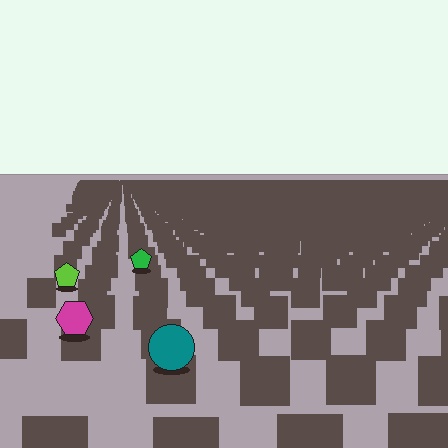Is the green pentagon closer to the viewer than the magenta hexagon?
No. The magenta hexagon is closer — you can tell from the texture gradient: the ground texture is coarser near it.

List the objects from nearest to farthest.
From nearest to farthest: the teal circle, the magenta hexagon, the lime pentagon, the green pentagon.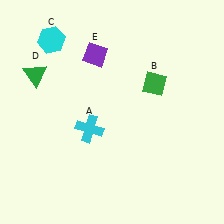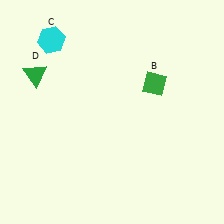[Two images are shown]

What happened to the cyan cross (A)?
The cyan cross (A) was removed in Image 2. It was in the bottom-left area of Image 1.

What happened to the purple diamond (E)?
The purple diamond (E) was removed in Image 2. It was in the top-left area of Image 1.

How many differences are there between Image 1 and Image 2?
There are 2 differences between the two images.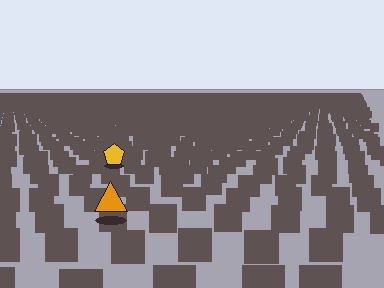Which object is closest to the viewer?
The orange triangle is closest. The texture marks near it are larger and more spread out.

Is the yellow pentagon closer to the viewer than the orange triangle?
No. The orange triangle is closer — you can tell from the texture gradient: the ground texture is coarser near it.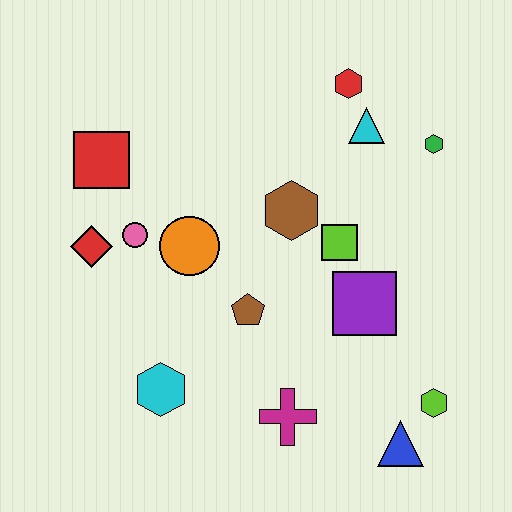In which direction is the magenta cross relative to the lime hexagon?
The magenta cross is to the left of the lime hexagon.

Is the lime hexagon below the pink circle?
Yes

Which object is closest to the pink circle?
The red diamond is closest to the pink circle.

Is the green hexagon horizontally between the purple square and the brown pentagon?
No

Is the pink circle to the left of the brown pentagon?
Yes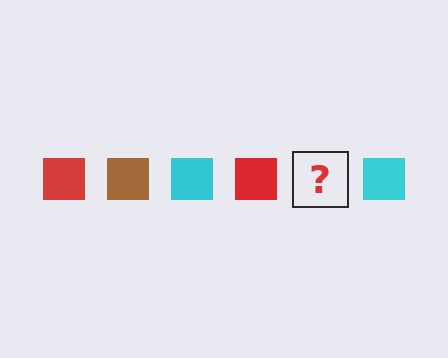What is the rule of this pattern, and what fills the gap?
The rule is that the pattern cycles through red, brown, cyan squares. The gap should be filled with a brown square.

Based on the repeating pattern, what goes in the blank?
The blank should be a brown square.